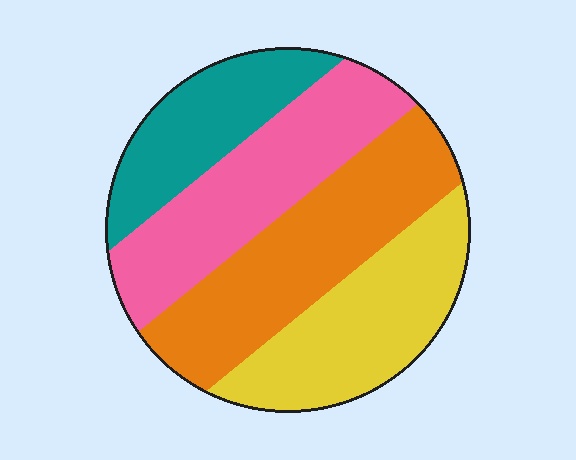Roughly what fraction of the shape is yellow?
Yellow covers roughly 25% of the shape.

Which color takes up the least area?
Teal, at roughly 20%.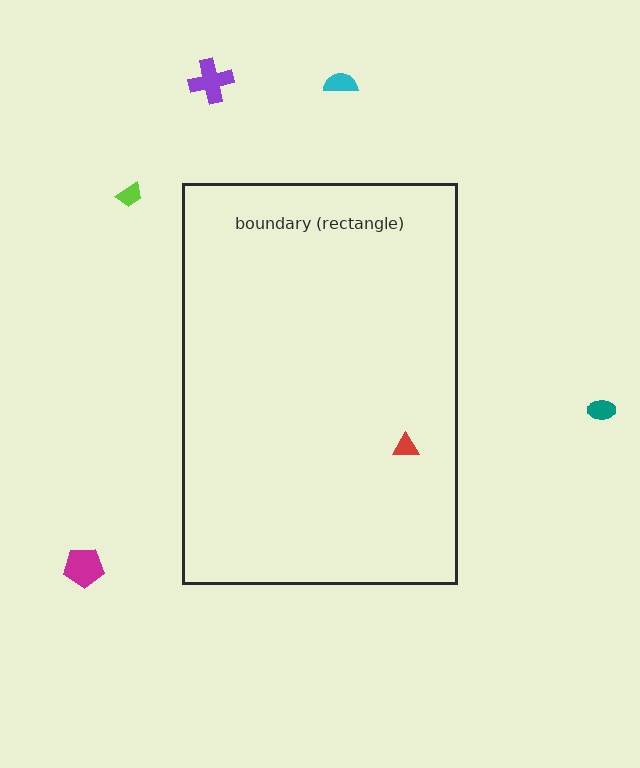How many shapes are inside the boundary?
1 inside, 5 outside.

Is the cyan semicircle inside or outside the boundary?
Outside.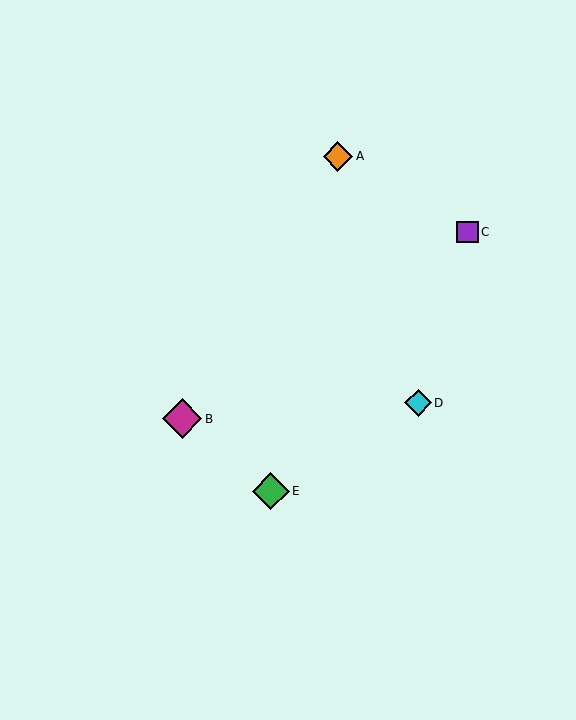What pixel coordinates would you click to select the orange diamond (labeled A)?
Click at (338, 156) to select the orange diamond A.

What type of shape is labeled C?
Shape C is a purple square.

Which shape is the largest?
The magenta diamond (labeled B) is the largest.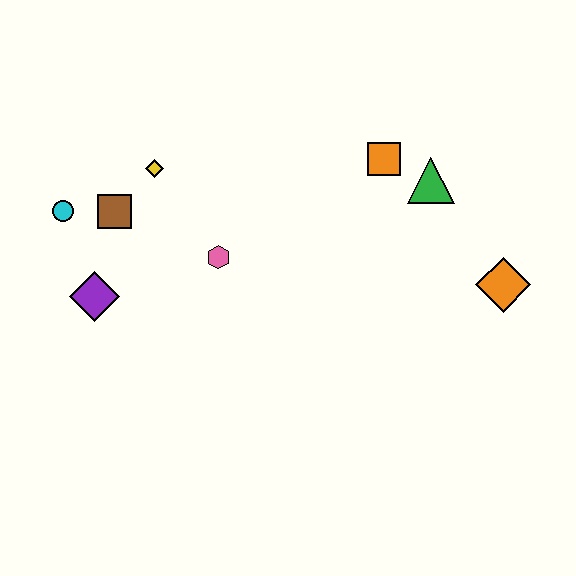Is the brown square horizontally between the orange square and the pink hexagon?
No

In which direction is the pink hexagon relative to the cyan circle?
The pink hexagon is to the right of the cyan circle.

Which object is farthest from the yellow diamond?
The orange diamond is farthest from the yellow diamond.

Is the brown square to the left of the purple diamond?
No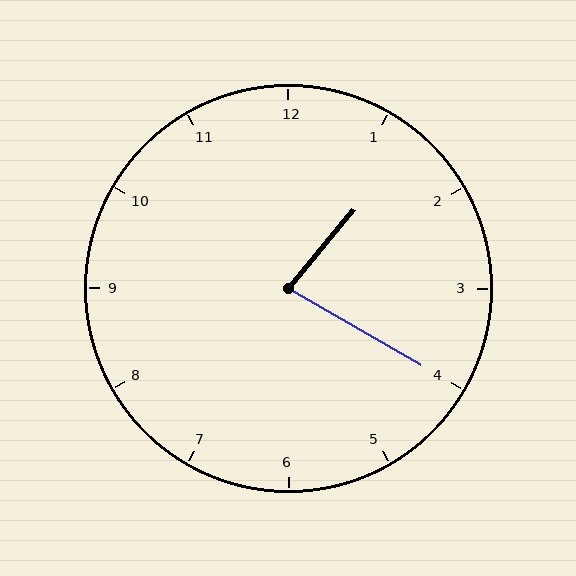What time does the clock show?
1:20.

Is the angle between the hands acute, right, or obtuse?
It is acute.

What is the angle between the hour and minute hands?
Approximately 80 degrees.